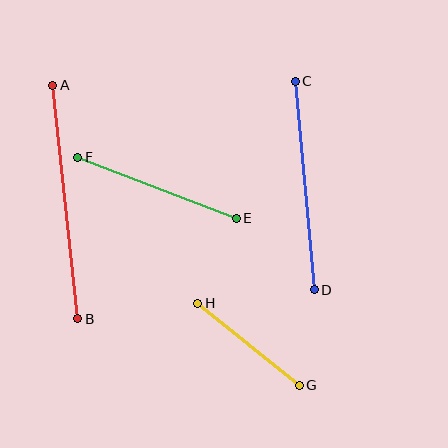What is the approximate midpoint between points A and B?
The midpoint is at approximately (65, 202) pixels.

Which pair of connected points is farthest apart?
Points A and B are farthest apart.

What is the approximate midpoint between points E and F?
The midpoint is at approximately (157, 188) pixels.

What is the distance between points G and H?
The distance is approximately 130 pixels.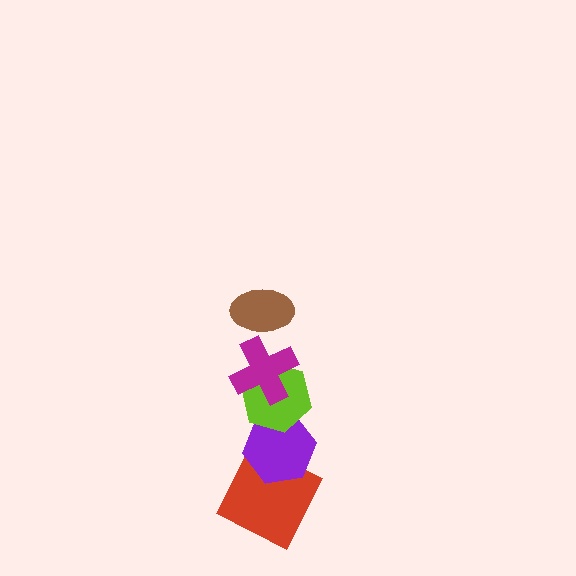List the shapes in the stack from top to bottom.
From top to bottom: the brown ellipse, the magenta cross, the lime hexagon, the purple hexagon, the red square.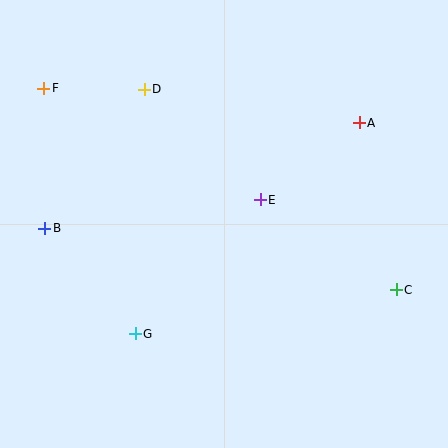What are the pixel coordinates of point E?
Point E is at (260, 200).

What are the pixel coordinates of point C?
Point C is at (396, 290).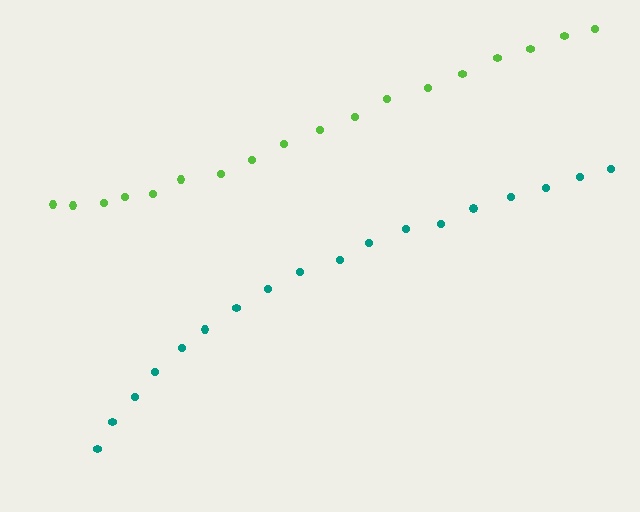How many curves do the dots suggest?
There are 2 distinct paths.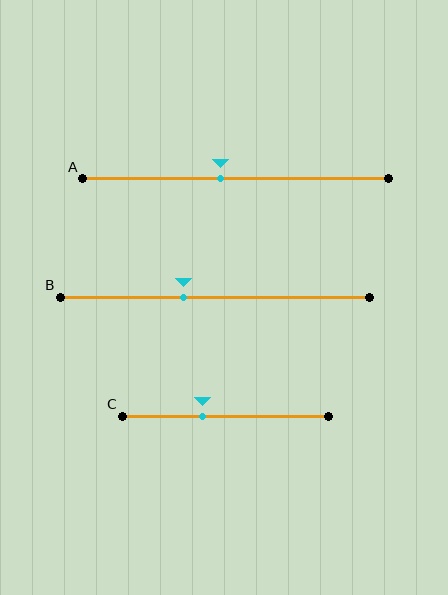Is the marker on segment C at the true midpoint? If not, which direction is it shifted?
No, the marker on segment C is shifted to the left by about 11% of the segment length.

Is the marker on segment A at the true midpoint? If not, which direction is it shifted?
No, the marker on segment A is shifted to the left by about 5% of the segment length.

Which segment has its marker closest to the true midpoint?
Segment A has its marker closest to the true midpoint.